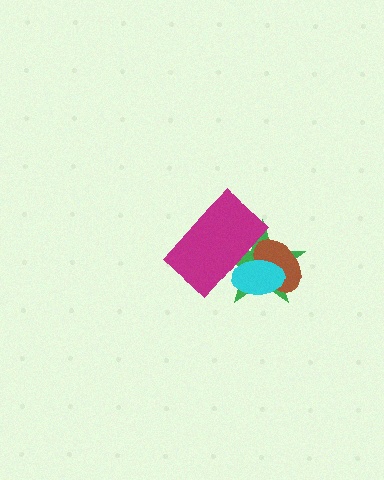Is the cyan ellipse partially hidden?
Yes, it is partially covered by another shape.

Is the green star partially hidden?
Yes, it is partially covered by another shape.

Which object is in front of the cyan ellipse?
The magenta rectangle is in front of the cyan ellipse.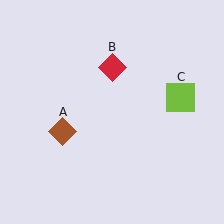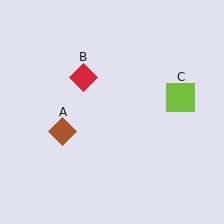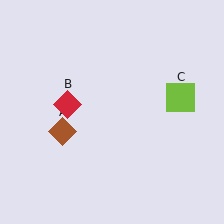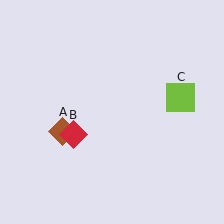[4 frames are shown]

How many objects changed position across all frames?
1 object changed position: red diamond (object B).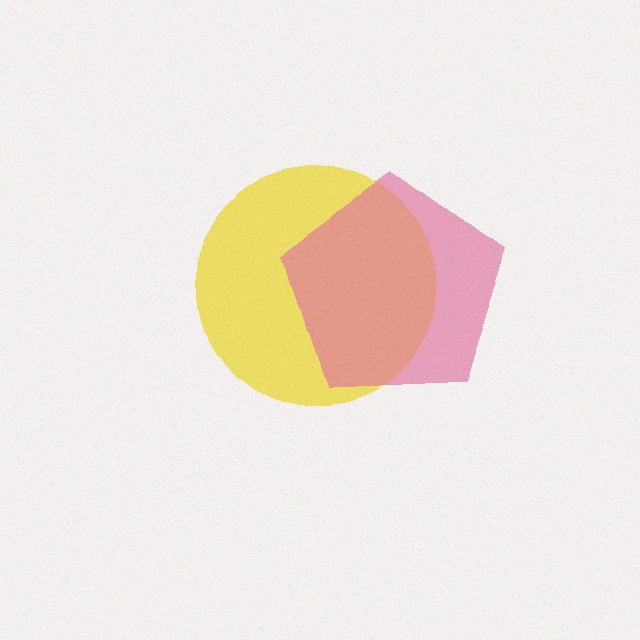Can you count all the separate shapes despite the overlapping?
Yes, there are 2 separate shapes.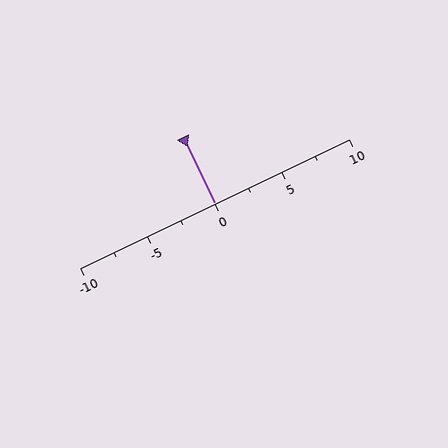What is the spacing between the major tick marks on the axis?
The major ticks are spaced 5 apart.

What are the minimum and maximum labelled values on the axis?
The axis runs from -10 to 10.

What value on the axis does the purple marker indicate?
The marker indicates approximately 0.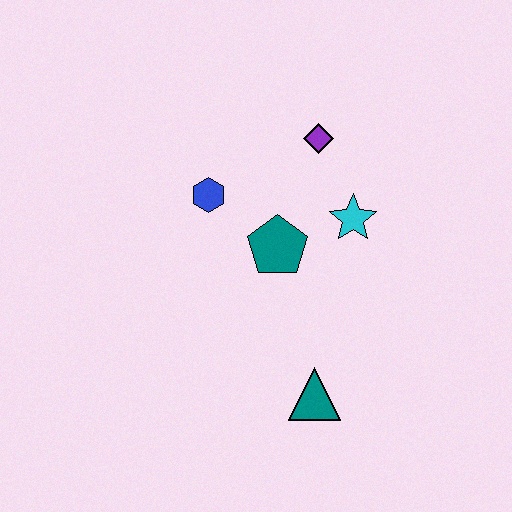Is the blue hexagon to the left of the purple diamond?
Yes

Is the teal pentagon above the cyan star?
No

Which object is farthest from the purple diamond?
The teal triangle is farthest from the purple diamond.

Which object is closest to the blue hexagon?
The teal pentagon is closest to the blue hexagon.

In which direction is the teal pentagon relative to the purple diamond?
The teal pentagon is below the purple diamond.